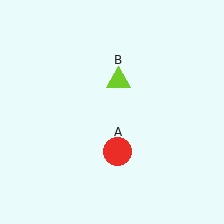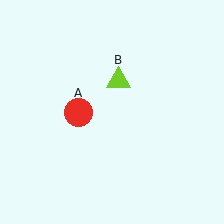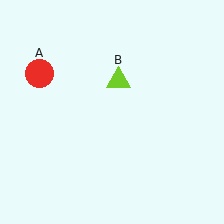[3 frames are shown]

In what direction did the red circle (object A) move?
The red circle (object A) moved up and to the left.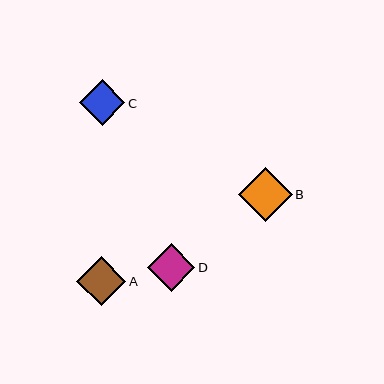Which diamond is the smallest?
Diamond C is the smallest with a size of approximately 46 pixels.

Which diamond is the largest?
Diamond B is the largest with a size of approximately 54 pixels.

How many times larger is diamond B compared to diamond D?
Diamond B is approximately 1.1 times the size of diamond D.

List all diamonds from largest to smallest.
From largest to smallest: B, A, D, C.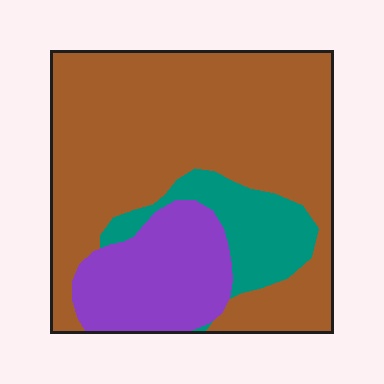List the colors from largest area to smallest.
From largest to smallest: brown, purple, teal.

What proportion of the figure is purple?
Purple covers 20% of the figure.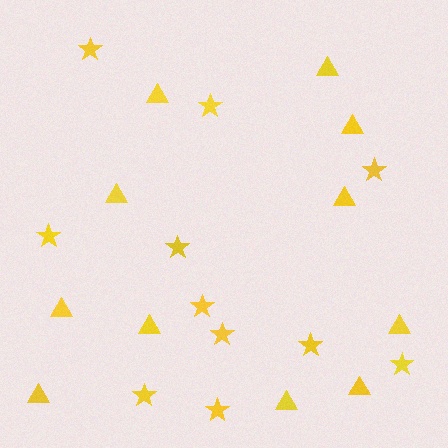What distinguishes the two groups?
There are 2 groups: one group of triangles (11) and one group of stars (11).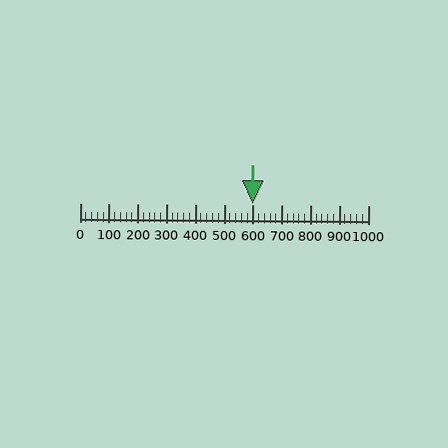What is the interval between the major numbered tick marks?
The major tick marks are spaced 100 units apart.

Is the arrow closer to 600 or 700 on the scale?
The arrow is closer to 600.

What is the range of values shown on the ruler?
The ruler shows values from 0 to 1000.